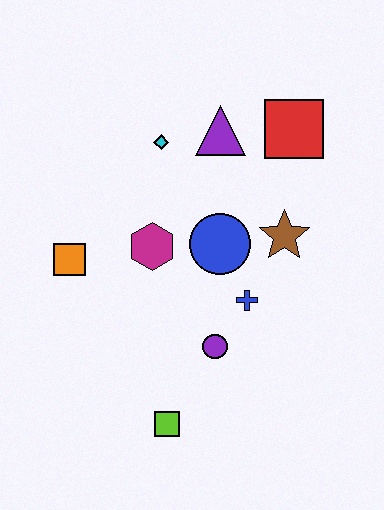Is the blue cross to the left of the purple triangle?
No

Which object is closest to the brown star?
The blue circle is closest to the brown star.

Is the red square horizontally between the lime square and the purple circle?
No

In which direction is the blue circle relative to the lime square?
The blue circle is above the lime square.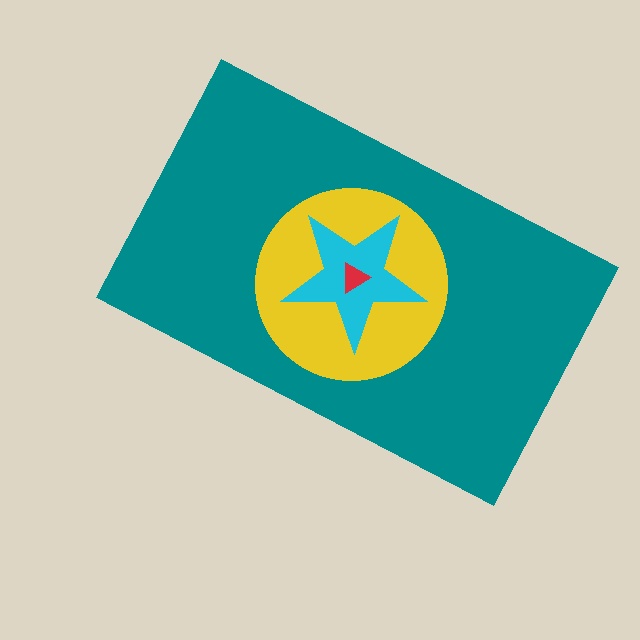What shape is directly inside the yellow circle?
The cyan star.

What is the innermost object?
The red triangle.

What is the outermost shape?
The teal rectangle.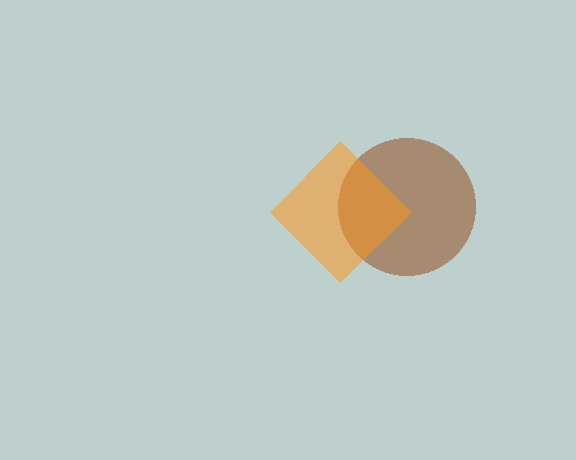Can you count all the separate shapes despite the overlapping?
Yes, there are 2 separate shapes.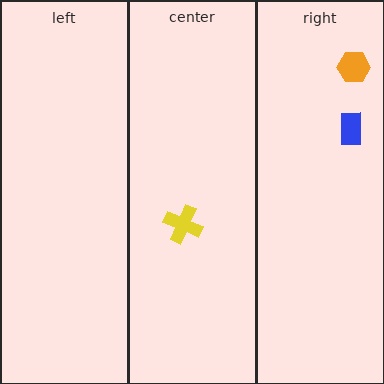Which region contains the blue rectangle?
The right region.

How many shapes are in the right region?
2.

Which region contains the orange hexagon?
The right region.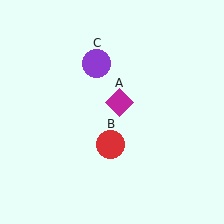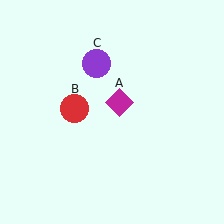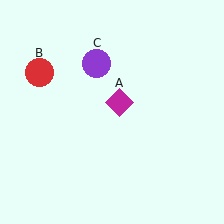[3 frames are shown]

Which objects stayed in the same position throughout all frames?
Magenta diamond (object A) and purple circle (object C) remained stationary.